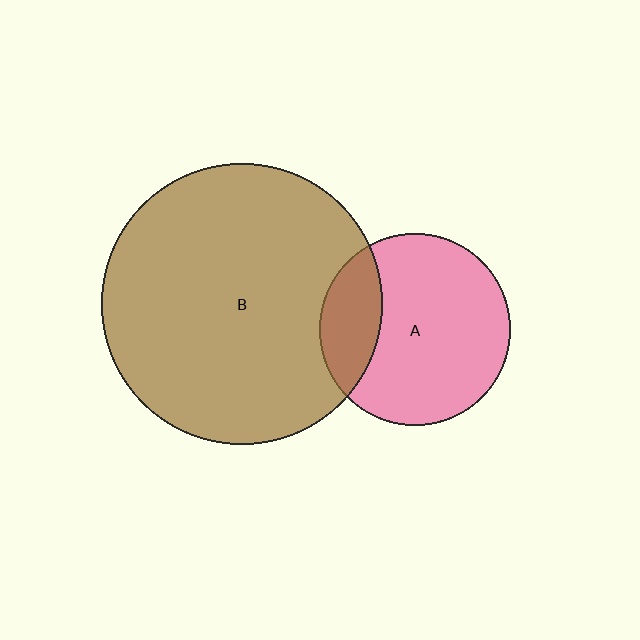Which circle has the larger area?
Circle B (brown).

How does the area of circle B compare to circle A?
Approximately 2.1 times.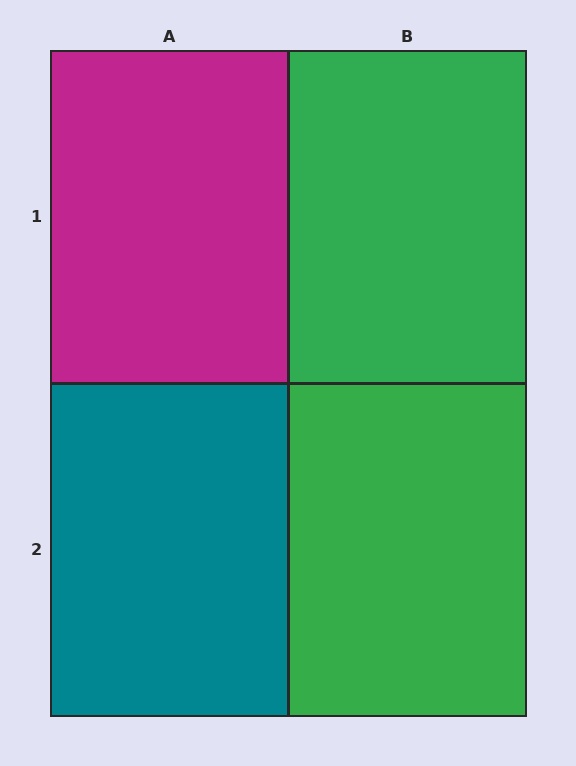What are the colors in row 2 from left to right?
Teal, green.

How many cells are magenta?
1 cell is magenta.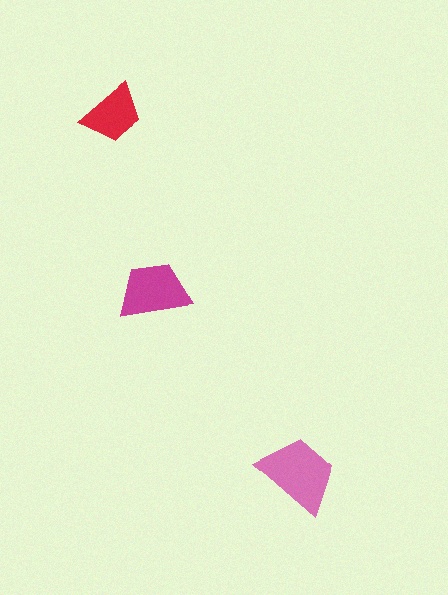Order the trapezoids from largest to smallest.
the pink one, the magenta one, the red one.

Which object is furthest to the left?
The red trapezoid is leftmost.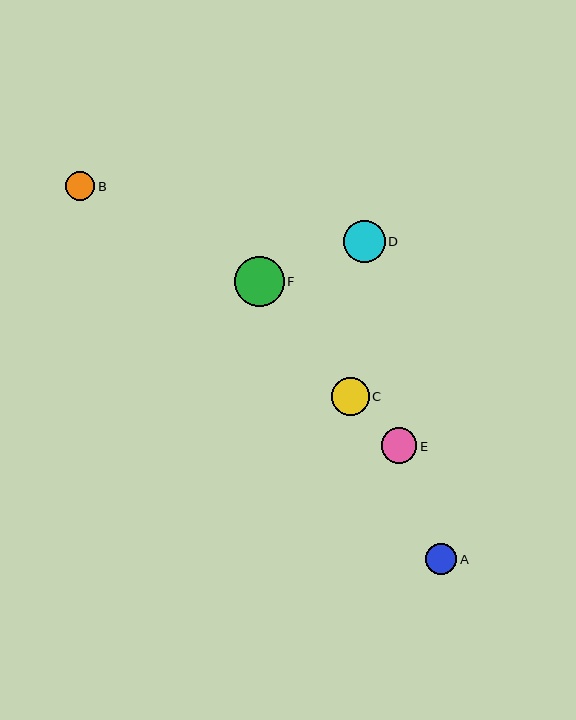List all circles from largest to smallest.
From largest to smallest: F, D, C, E, A, B.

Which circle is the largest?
Circle F is the largest with a size of approximately 50 pixels.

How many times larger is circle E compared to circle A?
Circle E is approximately 1.2 times the size of circle A.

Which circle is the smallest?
Circle B is the smallest with a size of approximately 29 pixels.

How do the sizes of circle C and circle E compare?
Circle C and circle E are approximately the same size.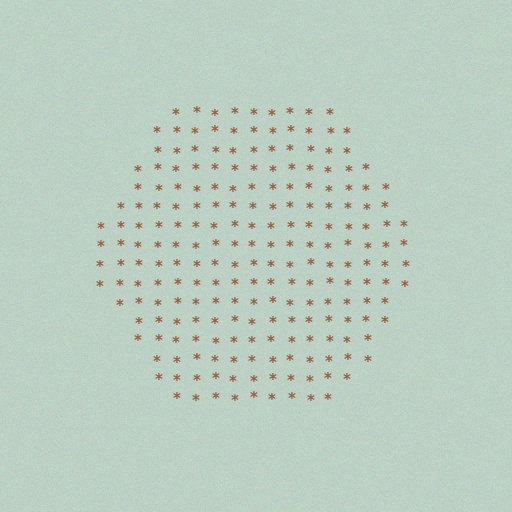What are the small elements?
The small elements are asterisks.